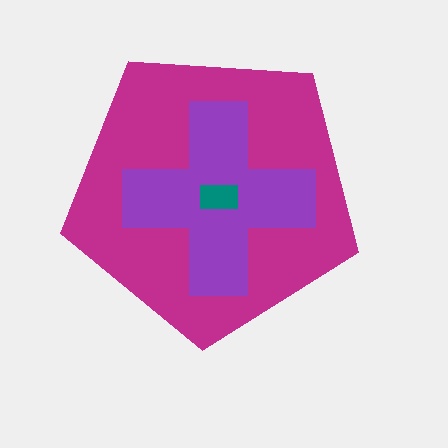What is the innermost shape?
The teal rectangle.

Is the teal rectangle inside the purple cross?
Yes.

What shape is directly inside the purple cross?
The teal rectangle.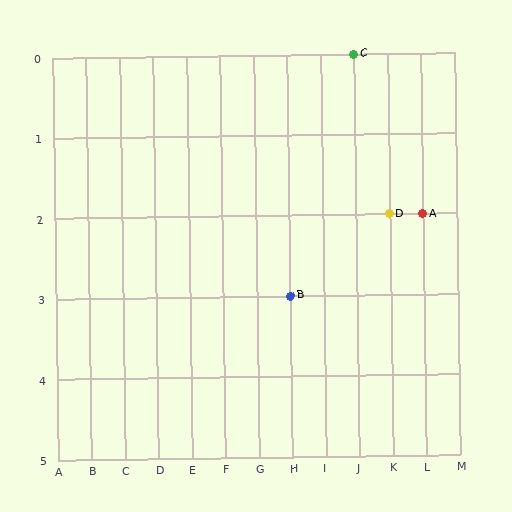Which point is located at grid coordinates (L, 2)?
Point A is at (L, 2).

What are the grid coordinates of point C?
Point C is at grid coordinates (J, 0).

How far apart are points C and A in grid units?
Points C and A are 2 columns and 2 rows apart (about 2.8 grid units diagonally).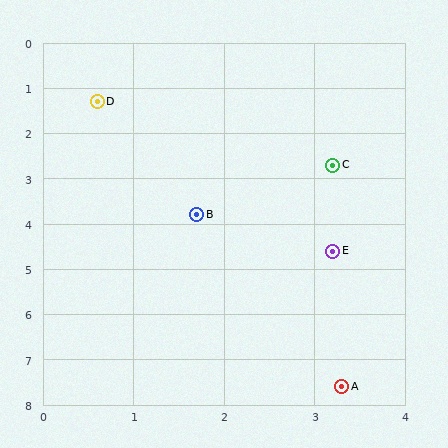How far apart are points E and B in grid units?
Points E and B are about 1.7 grid units apart.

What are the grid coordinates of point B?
Point B is at approximately (1.7, 3.8).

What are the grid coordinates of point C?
Point C is at approximately (3.2, 2.7).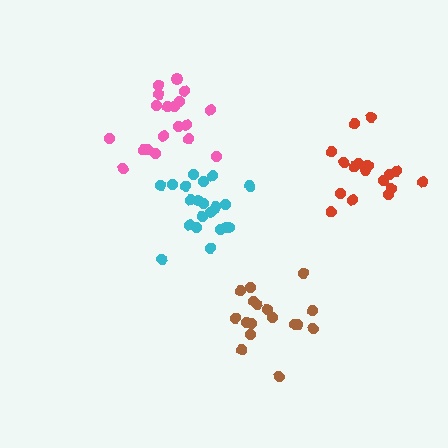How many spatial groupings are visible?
There are 4 spatial groupings.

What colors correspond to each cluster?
The clusters are colored: brown, pink, red, cyan.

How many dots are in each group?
Group 1: 17 dots, Group 2: 19 dots, Group 3: 17 dots, Group 4: 21 dots (74 total).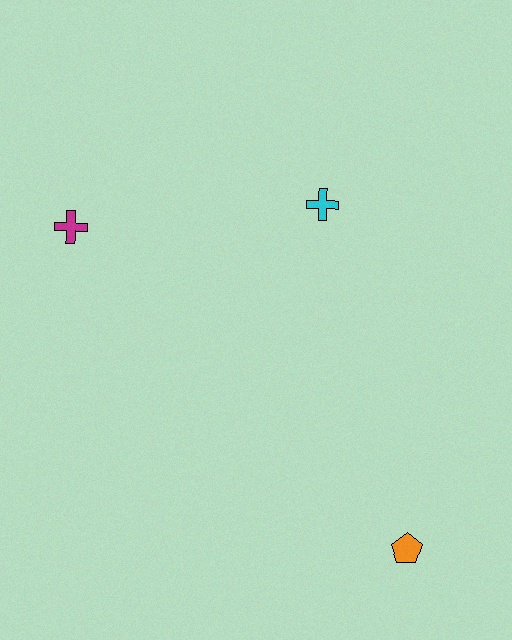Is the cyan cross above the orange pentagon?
Yes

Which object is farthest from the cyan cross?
The orange pentagon is farthest from the cyan cross.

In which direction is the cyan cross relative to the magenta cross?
The cyan cross is to the right of the magenta cross.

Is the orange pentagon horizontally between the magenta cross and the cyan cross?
No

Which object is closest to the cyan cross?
The magenta cross is closest to the cyan cross.